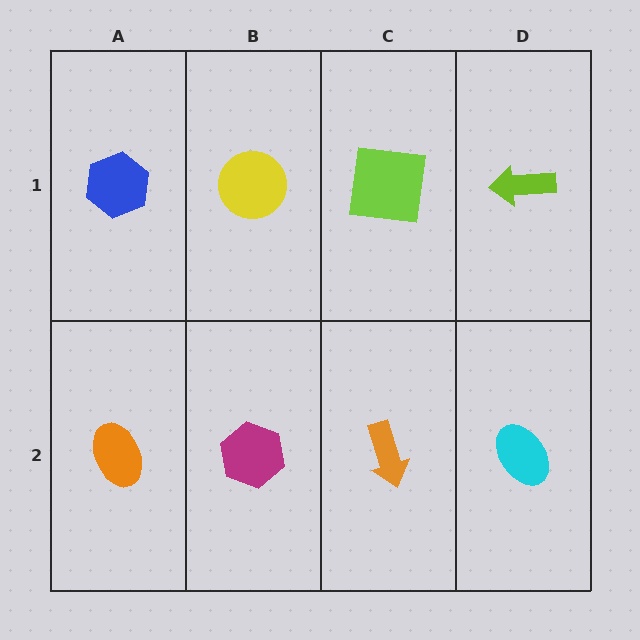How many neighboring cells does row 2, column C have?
3.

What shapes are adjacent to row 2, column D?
A lime arrow (row 1, column D), an orange arrow (row 2, column C).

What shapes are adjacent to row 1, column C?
An orange arrow (row 2, column C), a yellow circle (row 1, column B), a lime arrow (row 1, column D).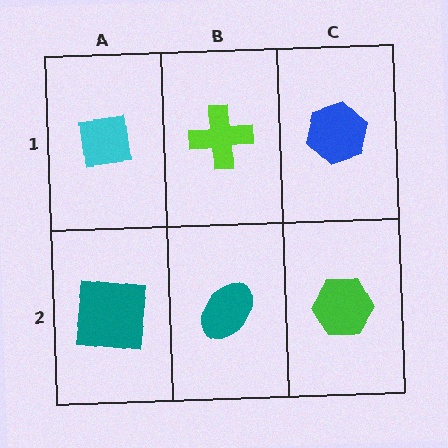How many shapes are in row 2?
3 shapes.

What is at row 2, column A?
A teal square.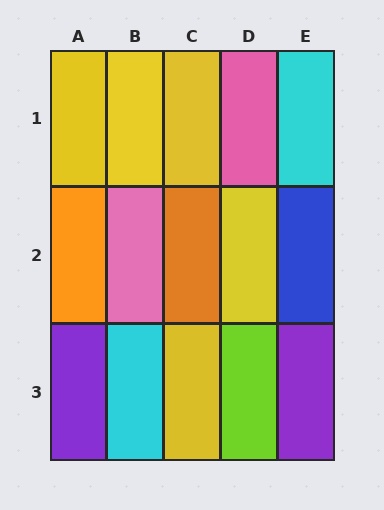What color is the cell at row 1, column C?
Yellow.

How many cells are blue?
1 cell is blue.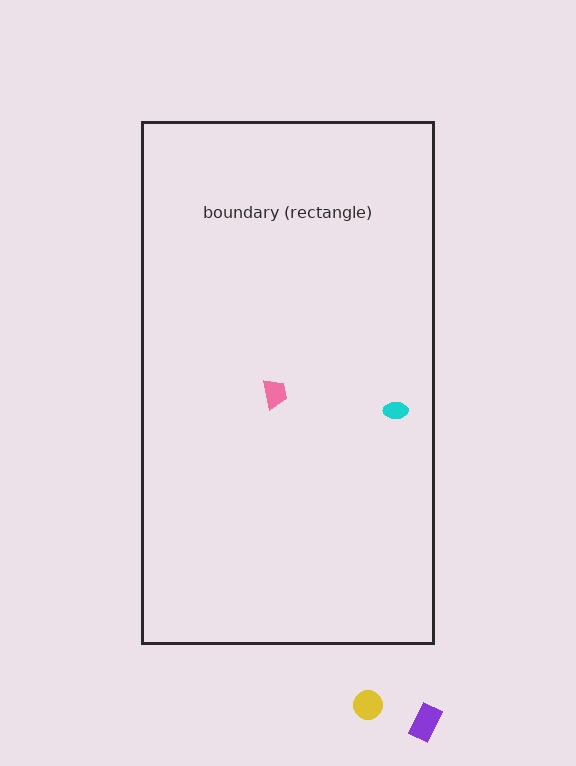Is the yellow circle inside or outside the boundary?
Outside.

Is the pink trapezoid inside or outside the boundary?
Inside.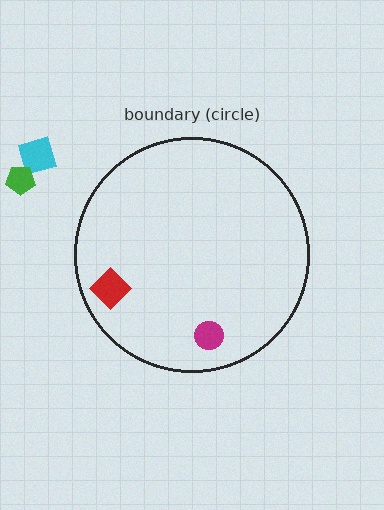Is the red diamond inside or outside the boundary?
Inside.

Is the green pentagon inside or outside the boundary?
Outside.